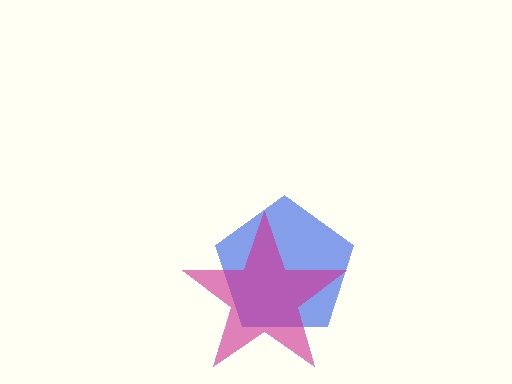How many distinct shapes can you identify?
There are 2 distinct shapes: a blue pentagon, a magenta star.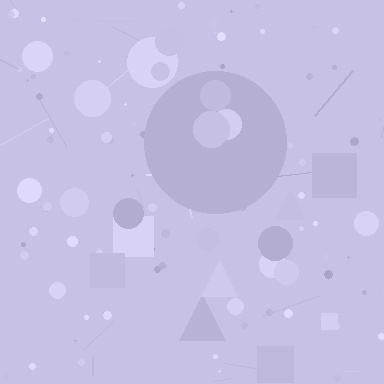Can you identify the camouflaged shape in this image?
The camouflaged shape is a circle.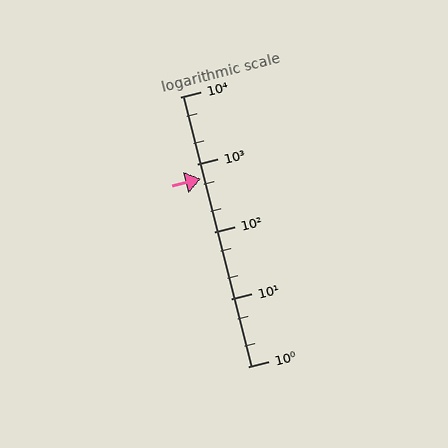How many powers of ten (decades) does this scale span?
The scale spans 4 decades, from 1 to 10000.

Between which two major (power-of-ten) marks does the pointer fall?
The pointer is between 100 and 1000.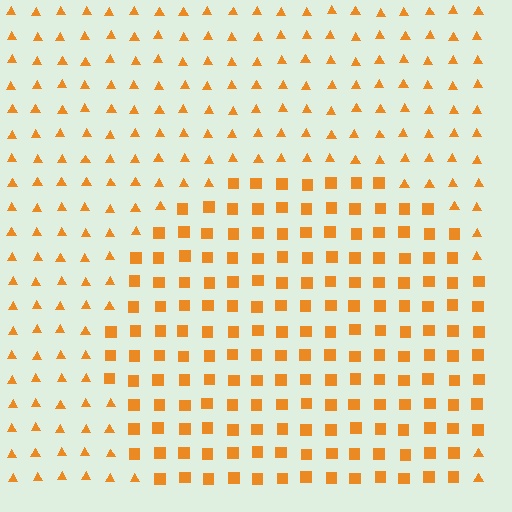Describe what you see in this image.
The image is filled with small orange elements arranged in a uniform grid. A circle-shaped region contains squares, while the surrounding area contains triangles. The boundary is defined purely by the change in element shape.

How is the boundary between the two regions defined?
The boundary is defined by a change in element shape: squares inside vs. triangles outside. All elements share the same color and spacing.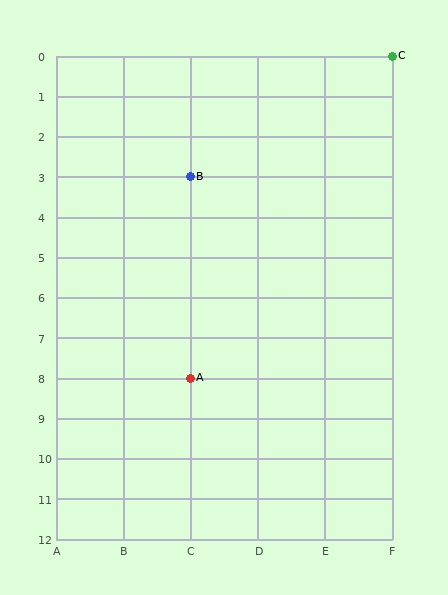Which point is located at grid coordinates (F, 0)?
Point C is at (F, 0).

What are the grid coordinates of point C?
Point C is at grid coordinates (F, 0).